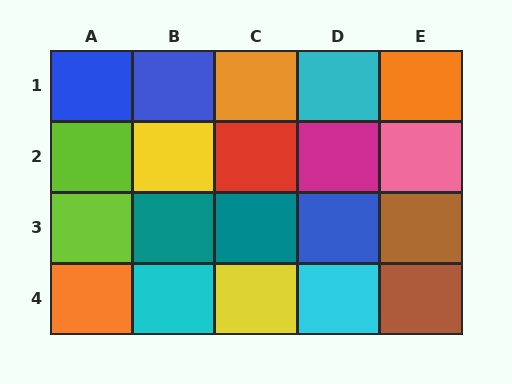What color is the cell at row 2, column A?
Lime.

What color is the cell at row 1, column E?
Orange.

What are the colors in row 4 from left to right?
Orange, cyan, yellow, cyan, brown.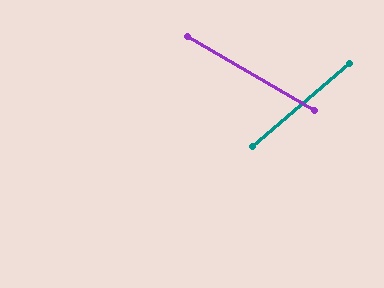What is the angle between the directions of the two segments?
Approximately 70 degrees.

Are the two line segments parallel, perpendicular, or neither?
Neither parallel nor perpendicular — they differ by about 70°.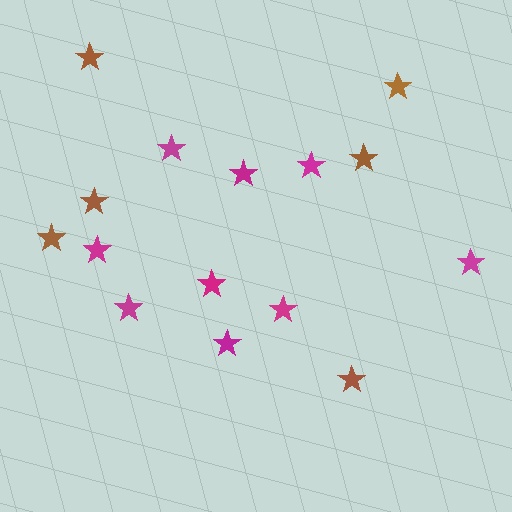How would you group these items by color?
There are 2 groups: one group of brown stars (6) and one group of magenta stars (9).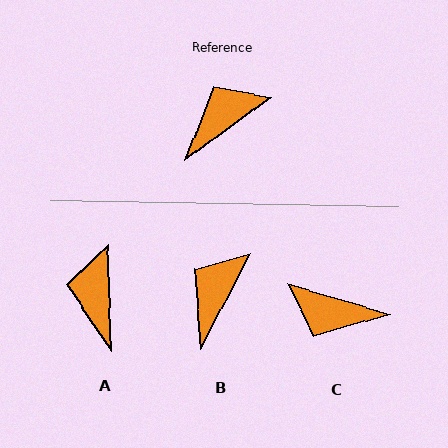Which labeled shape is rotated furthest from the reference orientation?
C, about 127 degrees away.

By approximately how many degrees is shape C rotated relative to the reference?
Approximately 127 degrees counter-clockwise.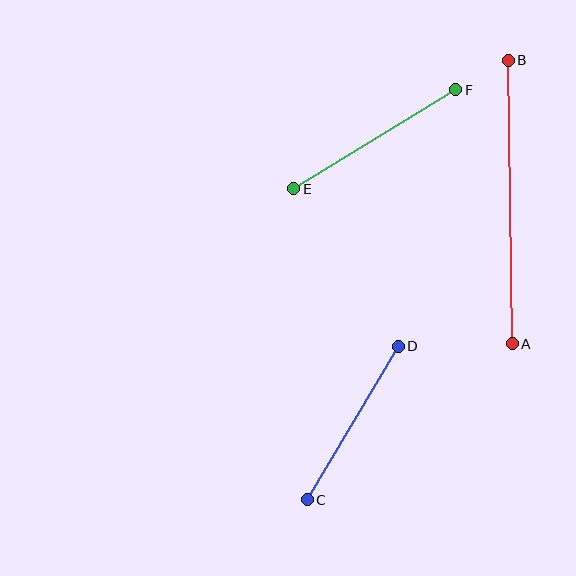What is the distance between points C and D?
The distance is approximately 178 pixels.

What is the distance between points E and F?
The distance is approximately 189 pixels.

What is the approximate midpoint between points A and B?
The midpoint is at approximately (510, 202) pixels.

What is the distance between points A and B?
The distance is approximately 283 pixels.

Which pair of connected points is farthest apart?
Points A and B are farthest apart.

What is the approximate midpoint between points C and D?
The midpoint is at approximately (353, 423) pixels.